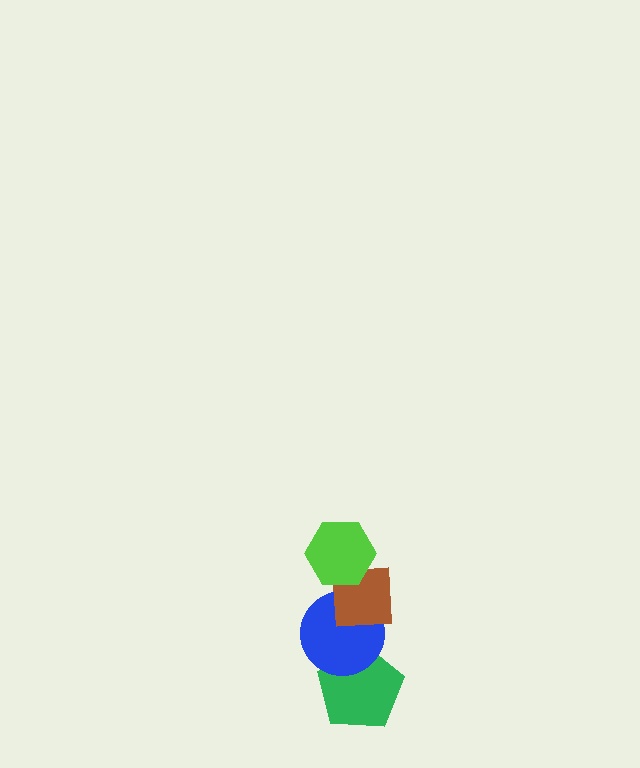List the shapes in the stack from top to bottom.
From top to bottom: the lime hexagon, the brown square, the blue circle, the green pentagon.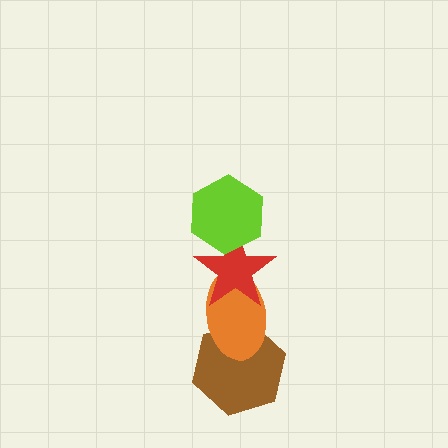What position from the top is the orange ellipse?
The orange ellipse is 3rd from the top.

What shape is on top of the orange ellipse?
The red star is on top of the orange ellipse.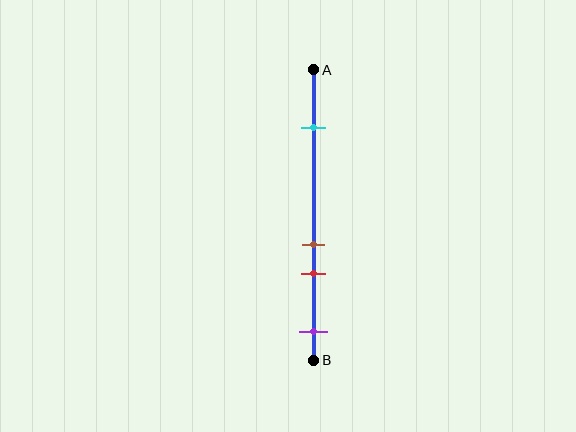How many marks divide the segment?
There are 4 marks dividing the segment.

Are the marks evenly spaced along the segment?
No, the marks are not evenly spaced.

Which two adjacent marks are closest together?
The brown and red marks are the closest adjacent pair.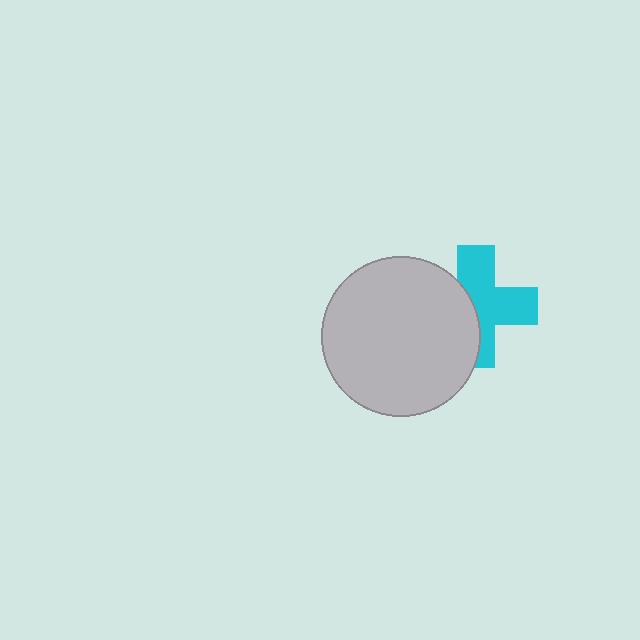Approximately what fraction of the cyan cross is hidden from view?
Roughly 41% of the cyan cross is hidden behind the light gray circle.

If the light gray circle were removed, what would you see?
You would see the complete cyan cross.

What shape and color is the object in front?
The object in front is a light gray circle.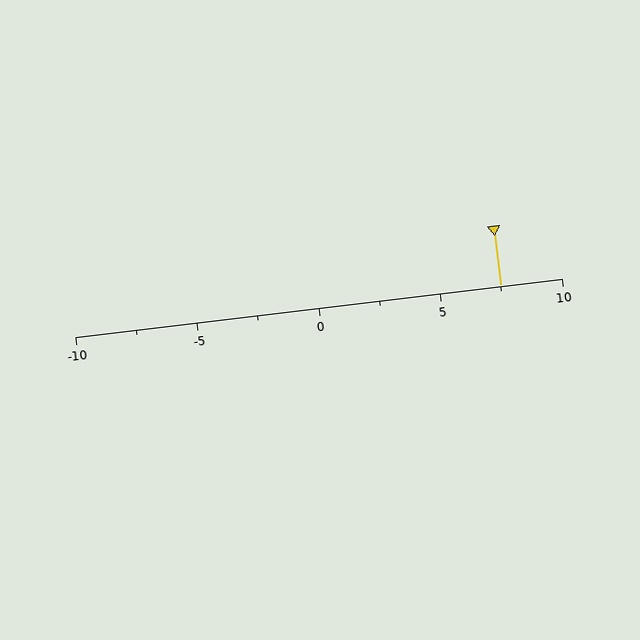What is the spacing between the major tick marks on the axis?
The major ticks are spaced 5 apart.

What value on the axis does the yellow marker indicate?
The marker indicates approximately 7.5.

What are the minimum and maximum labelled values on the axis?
The axis runs from -10 to 10.